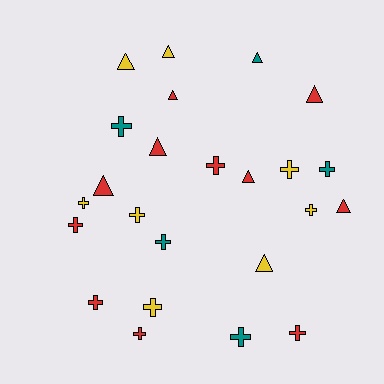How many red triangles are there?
There are 6 red triangles.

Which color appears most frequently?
Red, with 11 objects.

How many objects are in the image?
There are 24 objects.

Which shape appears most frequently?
Cross, with 14 objects.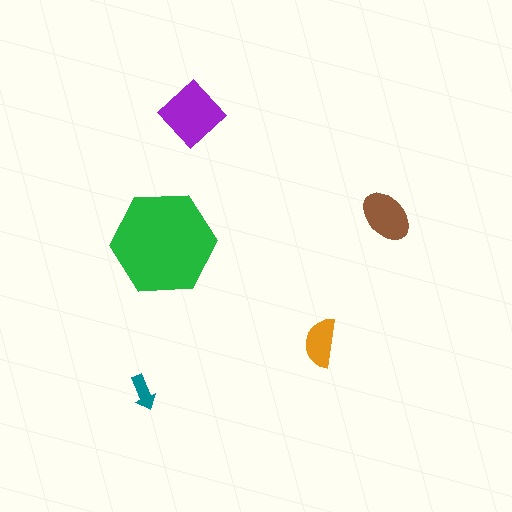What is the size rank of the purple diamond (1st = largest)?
2nd.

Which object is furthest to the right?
The brown ellipse is rightmost.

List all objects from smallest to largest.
The teal arrow, the orange semicircle, the brown ellipse, the purple diamond, the green hexagon.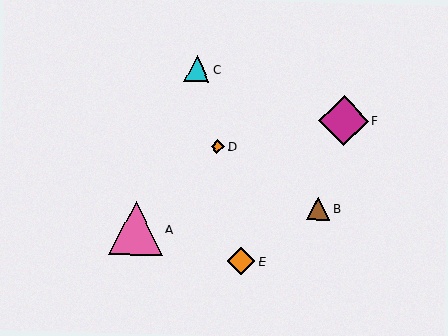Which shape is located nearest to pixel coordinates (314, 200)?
The brown triangle (labeled B) at (318, 208) is nearest to that location.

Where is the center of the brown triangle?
The center of the brown triangle is at (318, 208).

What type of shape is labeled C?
Shape C is a cyan triangle.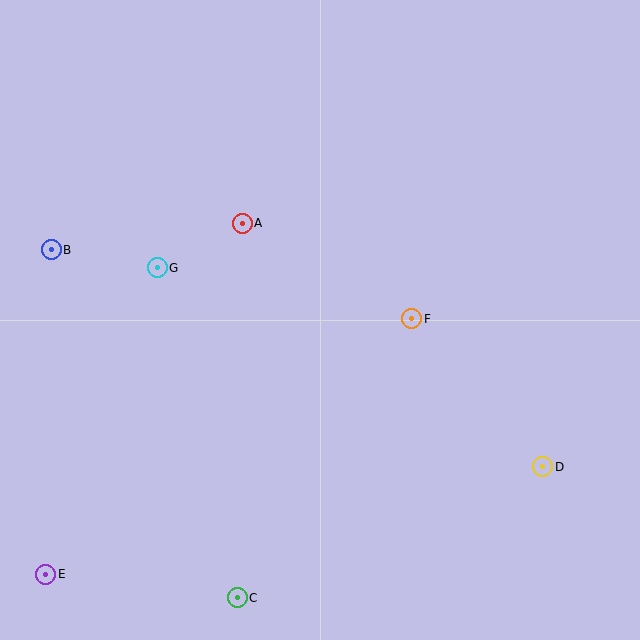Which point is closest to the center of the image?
Point F at (412, 319) is closest to the center.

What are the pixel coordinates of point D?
Point D is at (543, 467).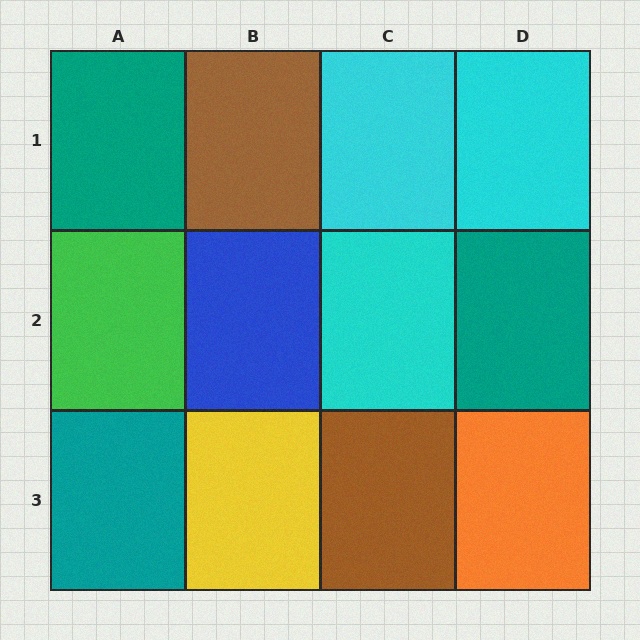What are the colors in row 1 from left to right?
Teal, brown, cyan, cyan.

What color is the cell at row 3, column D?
Orange.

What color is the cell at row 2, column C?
Cyan.